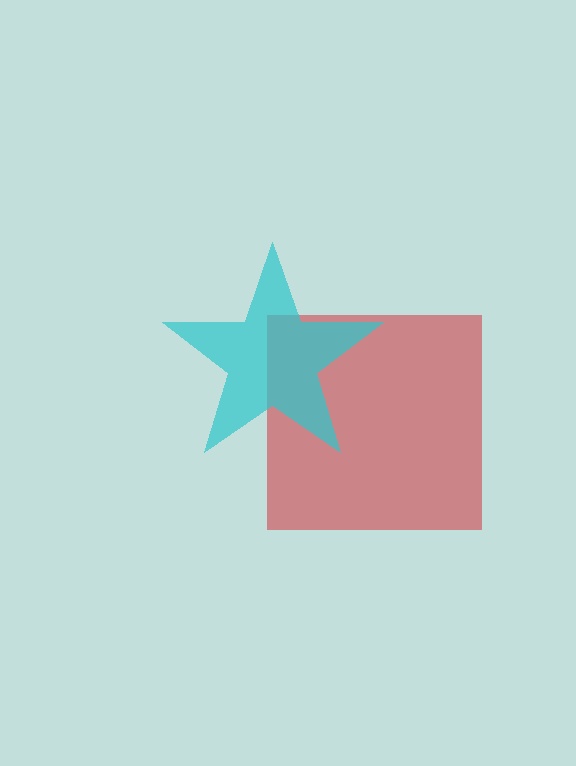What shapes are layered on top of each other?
The layered shapes are: a red square, a cyan star.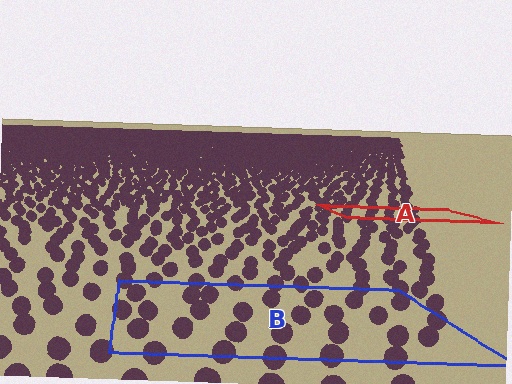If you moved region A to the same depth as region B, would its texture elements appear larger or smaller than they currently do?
They would appear larger. At a closer depth, the same texture elements are projected at a bigger on-screen size.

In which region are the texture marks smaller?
The texture marks are smaller in region A, because it is farther away.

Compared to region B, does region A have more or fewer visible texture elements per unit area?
Region A has more texture elements per unit area — they are packed more densely because it is farther away.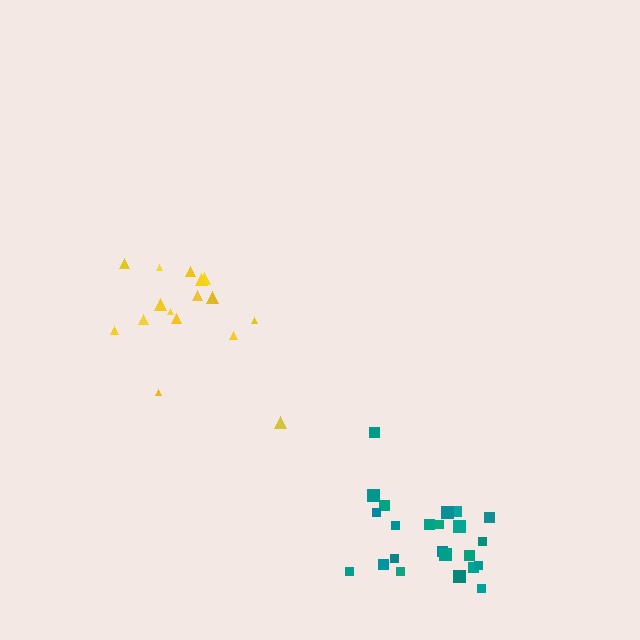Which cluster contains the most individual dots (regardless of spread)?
Teal (23).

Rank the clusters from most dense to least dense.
teal, yellow.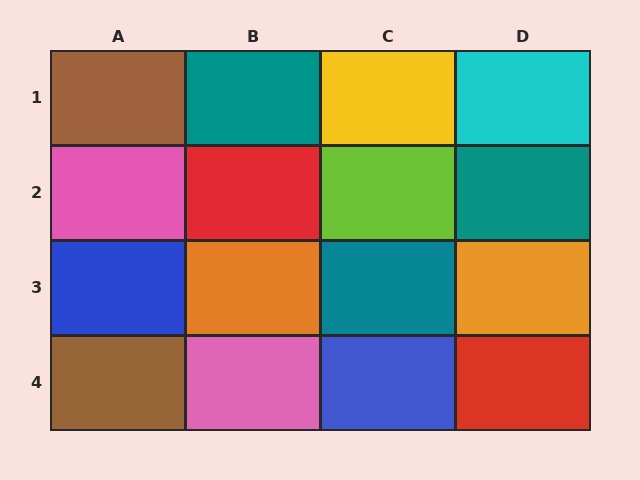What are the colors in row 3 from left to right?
Blue, orange, teal, orange.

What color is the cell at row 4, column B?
Pink.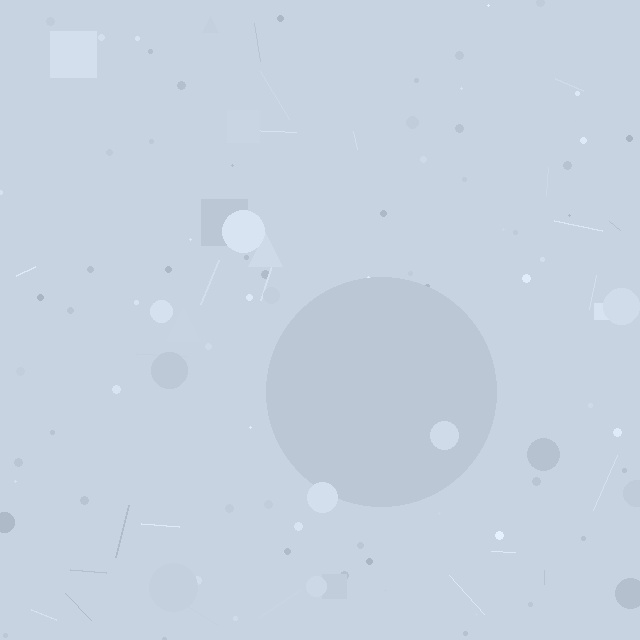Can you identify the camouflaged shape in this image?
The camouflaged shape is a circle.